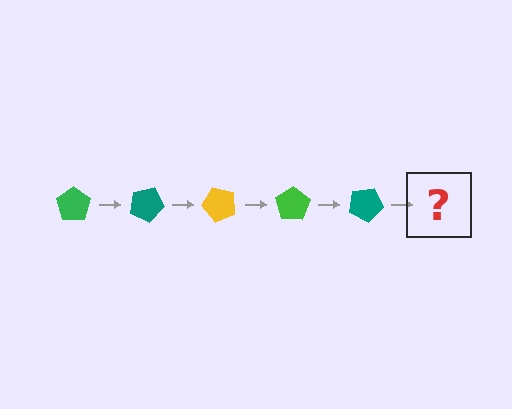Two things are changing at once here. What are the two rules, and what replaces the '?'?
The two rules are that it rotates 25 degrees each step and the color cycles through green, teal, and yellow. The '?' should be a yellow pentagon, rotated 125 degrees from the start.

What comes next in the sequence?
The next element should be a yellow pentagon, rotated 125 degrees from the start.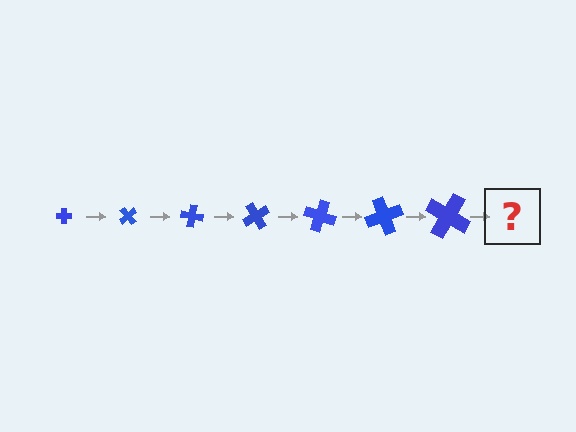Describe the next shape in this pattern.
It should be a cross, larger than the previous one and rotated 350 degrees from the start.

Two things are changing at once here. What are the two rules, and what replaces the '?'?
The two rules are that the cross grows larger each step and it rotates 50 degrees each step. The '?' should be a cross, larger than the previous one and rotated 350 degrees from the start.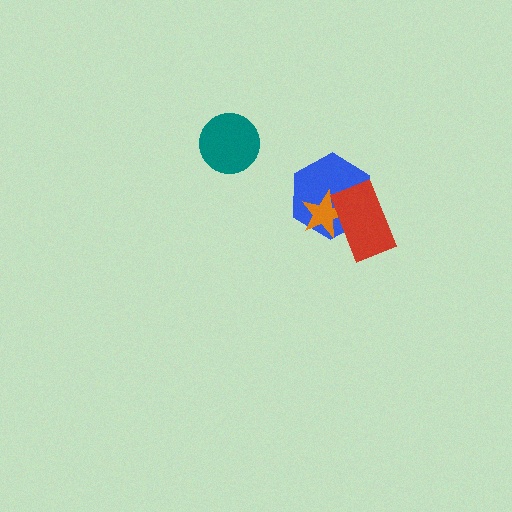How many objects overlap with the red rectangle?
2 objects overlap with the red rectangle.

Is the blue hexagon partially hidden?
Yes, it is partially covered by another shape.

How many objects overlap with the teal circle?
0 objects overlap with the teal circle.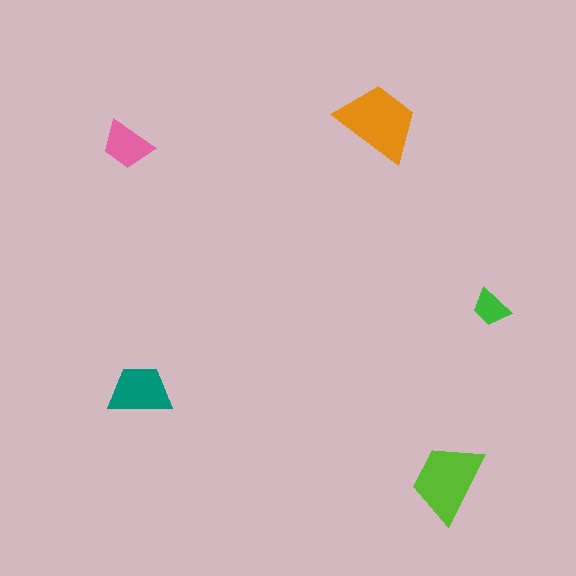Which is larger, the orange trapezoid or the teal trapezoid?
The orange one.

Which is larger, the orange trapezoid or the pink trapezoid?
The orange one.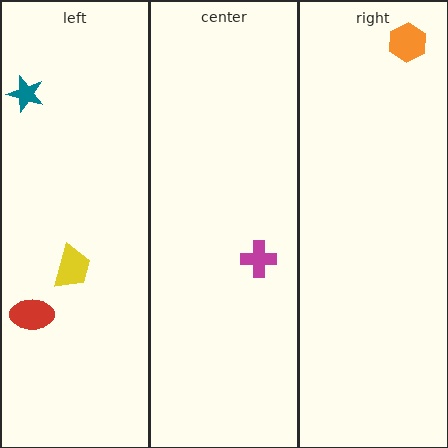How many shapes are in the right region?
1.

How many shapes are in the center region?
1.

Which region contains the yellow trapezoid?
The left region.